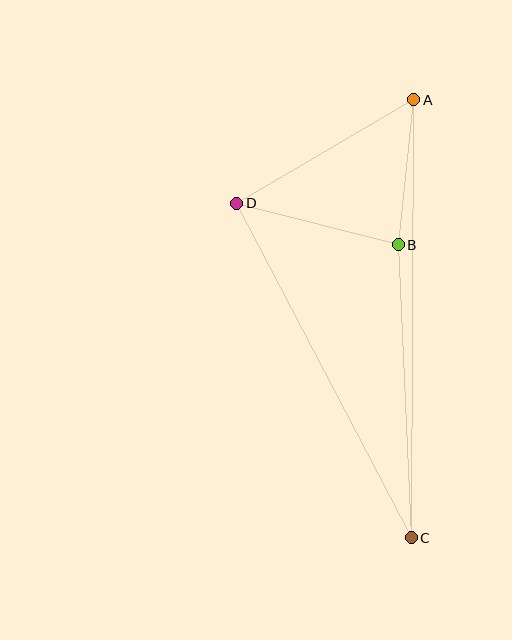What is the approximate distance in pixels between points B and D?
The distance between B and D is approximately 166 pixels.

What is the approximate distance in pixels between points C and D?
The distance between C and D is approximately 377 pixels.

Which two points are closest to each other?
Points A and B are closest to each other.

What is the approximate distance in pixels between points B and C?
The distance between B and C is approximately 293 pixels.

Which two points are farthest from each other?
Points A and C are farthest from each other.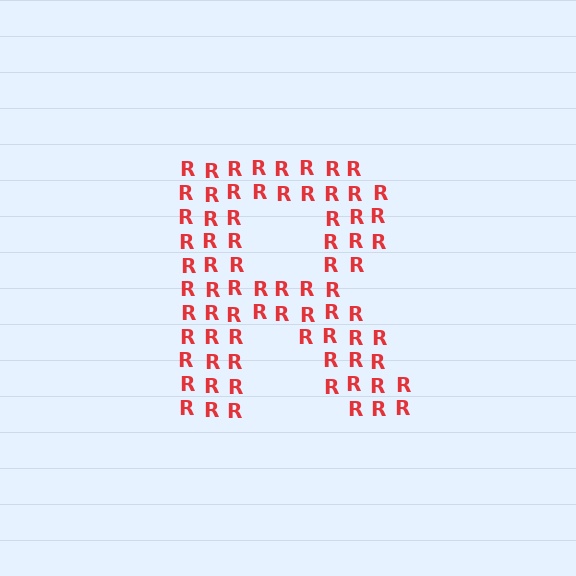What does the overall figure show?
The overall figure shows the letter R.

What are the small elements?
The small elements are letter R's.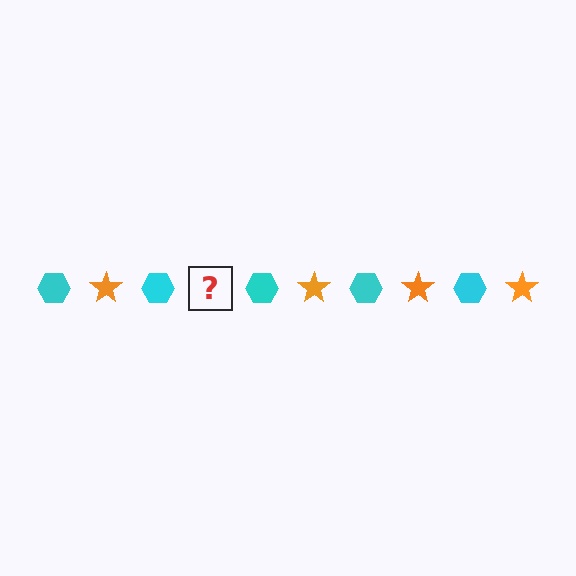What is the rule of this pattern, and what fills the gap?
The rule is that the pattern alternates between cyan hexagon and orange star. The gap should be filled with an orange star.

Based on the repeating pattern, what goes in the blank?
The blank should be an orange star.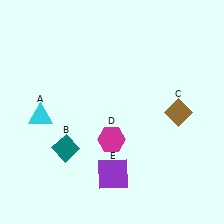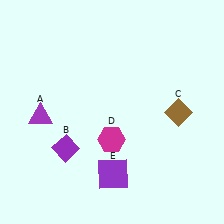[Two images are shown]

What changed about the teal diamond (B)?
In Image 1, B is teal. In Image 2, it changed to purple.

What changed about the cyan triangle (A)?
In Image 1, A is cyan. In Image 2, it changed to purple.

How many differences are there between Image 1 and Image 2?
There are 2 differences between the two images.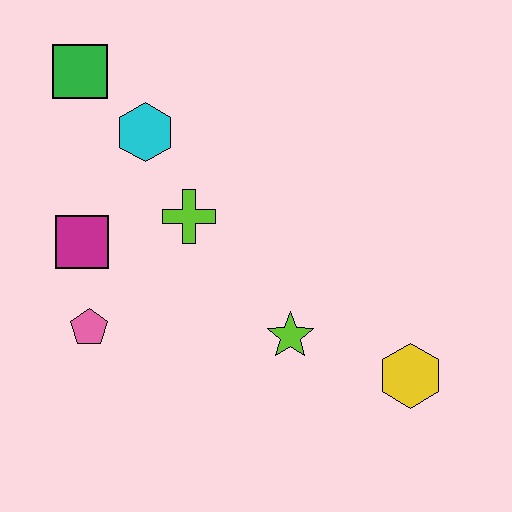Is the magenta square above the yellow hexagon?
Yes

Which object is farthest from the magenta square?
The yellow hexagon is farthest from the magenta square.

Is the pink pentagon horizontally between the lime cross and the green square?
Yes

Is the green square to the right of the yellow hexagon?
No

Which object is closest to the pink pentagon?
The magenta square is closest to the pink pentagon.